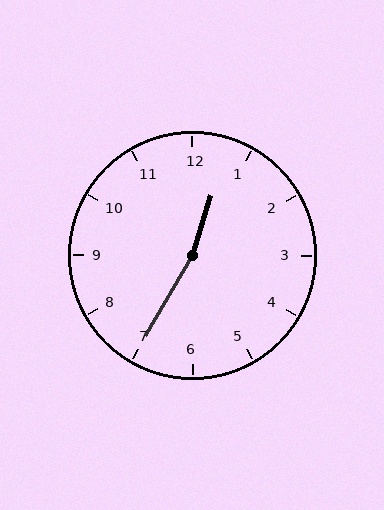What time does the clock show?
12:35.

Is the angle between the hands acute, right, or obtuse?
It is obtuse.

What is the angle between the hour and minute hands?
Approximately 168 degrees.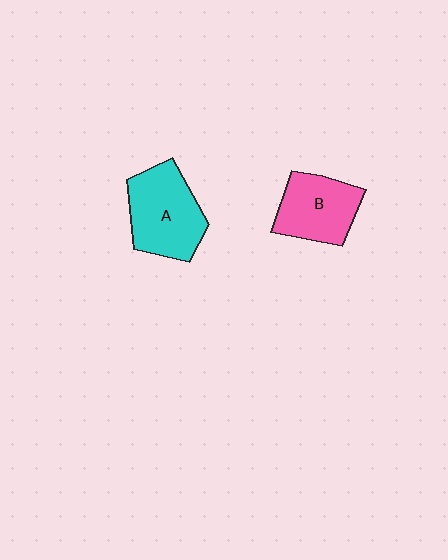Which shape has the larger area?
Shape A (cyan).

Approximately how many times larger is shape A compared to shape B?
Approximately 1.2 times.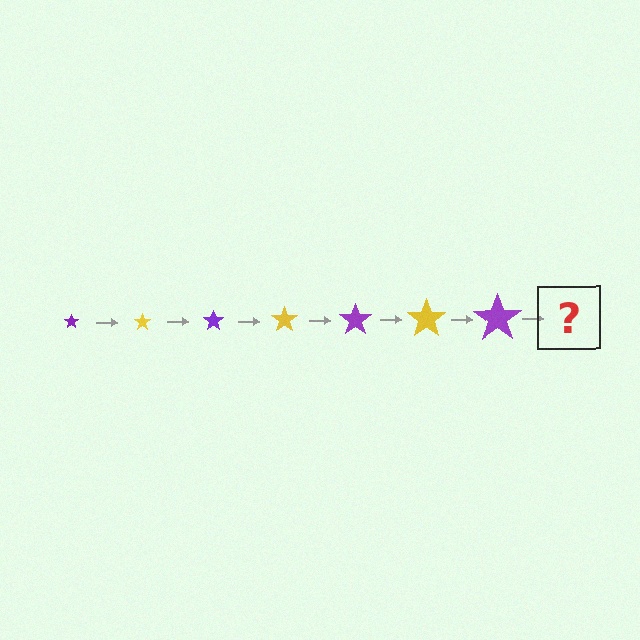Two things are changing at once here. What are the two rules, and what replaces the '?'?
The two rules are that the star grows larger each step and the color cycles through purple and yellow. The '?' should be a yellow star, larger than the previous one.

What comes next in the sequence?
The next element should be a yellow star, larger than the previous one.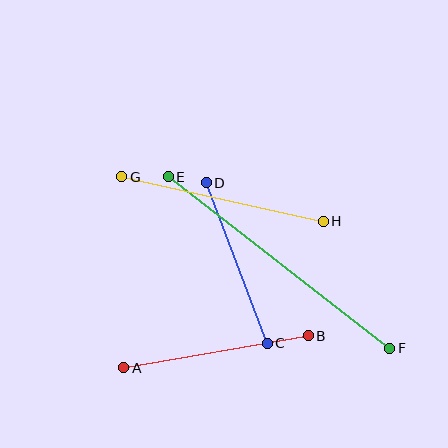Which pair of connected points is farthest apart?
Points E and F are farthest apart.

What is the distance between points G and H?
The distance is approximately 206 pixels.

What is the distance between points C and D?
The distance is approximately 172 pixels.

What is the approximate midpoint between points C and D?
The midpoint is at approximately (237, 263) pixels.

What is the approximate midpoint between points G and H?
The midpoint is at approximately (222, 199) pixels.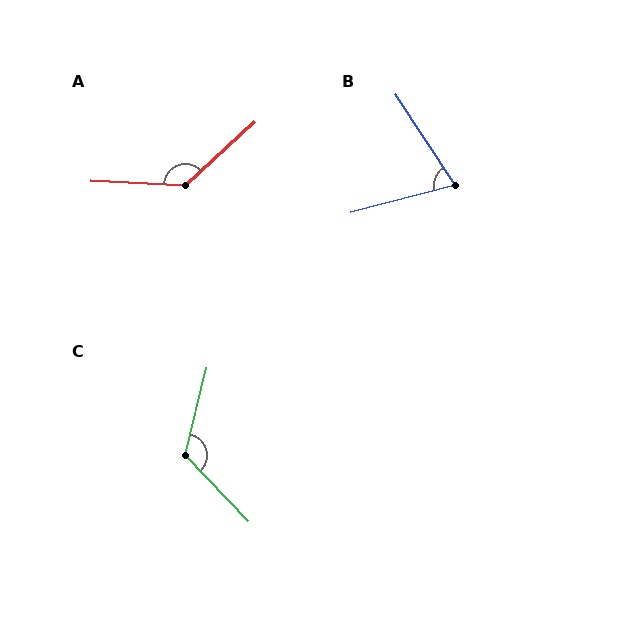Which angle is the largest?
A, at approximately 135 degrees.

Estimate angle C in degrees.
Approximately 123 degrees.